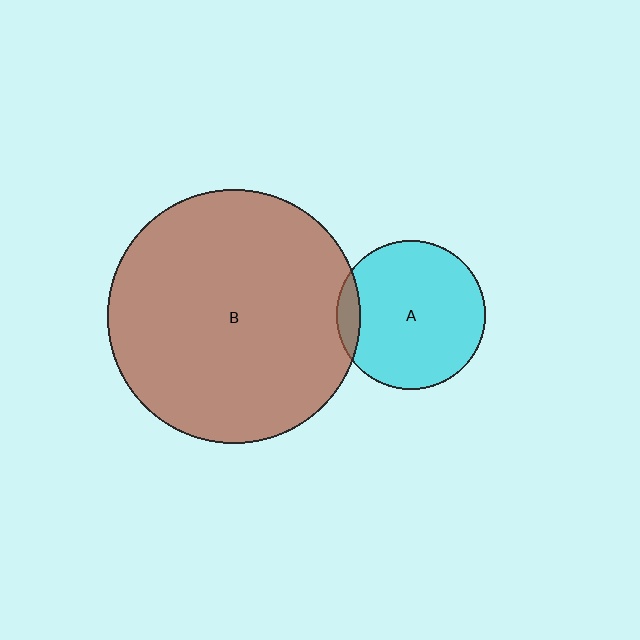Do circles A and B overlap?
Yes.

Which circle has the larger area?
Circle B (brown).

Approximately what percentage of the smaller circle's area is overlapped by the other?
Approximately 10%.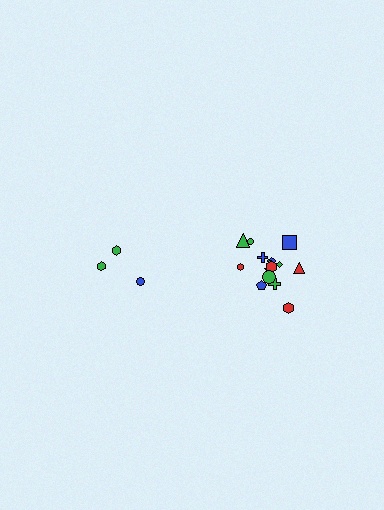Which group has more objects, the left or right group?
The right group.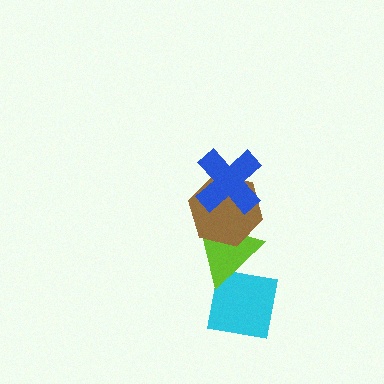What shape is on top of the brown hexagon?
The blue cross is on top of the brown hexagon.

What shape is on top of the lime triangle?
The brown hexagon is on top of the lime triangle.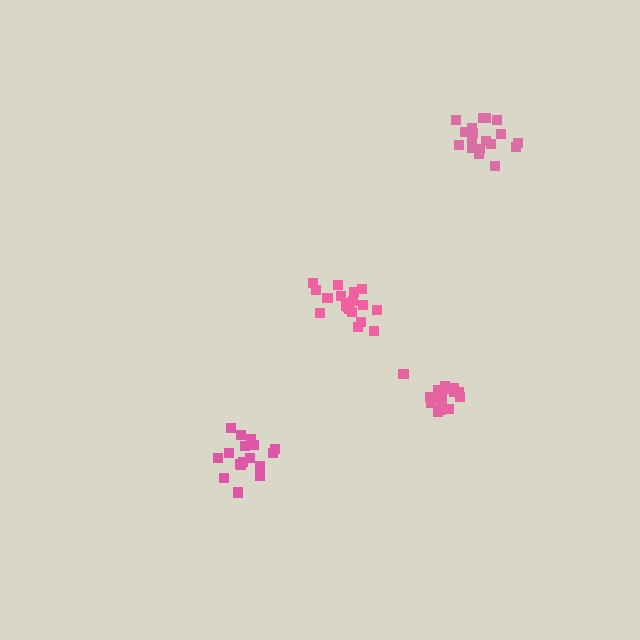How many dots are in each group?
Group 1: 17 dots, Group 2: 18 dots, Group 3: 20 dots, Group 4: 16 dots (71 total).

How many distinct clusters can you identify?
There are 4 distinct clusters.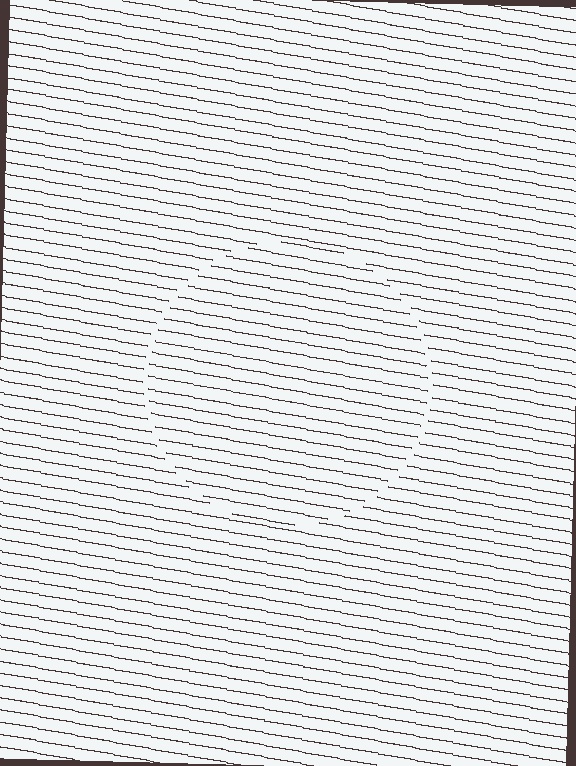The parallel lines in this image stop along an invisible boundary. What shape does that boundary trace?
An illusory circle. The interior of the shape contains the same grating, shifted by half a period — the contour is defined by the phase discontinuity where line-ends from the inner and outer gratings abut.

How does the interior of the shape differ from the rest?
The interior of the shape contains the same grating, shifted by half a period — the contour is defined by the phase discontinuity where line-ends from the inner and outer gratings abut.